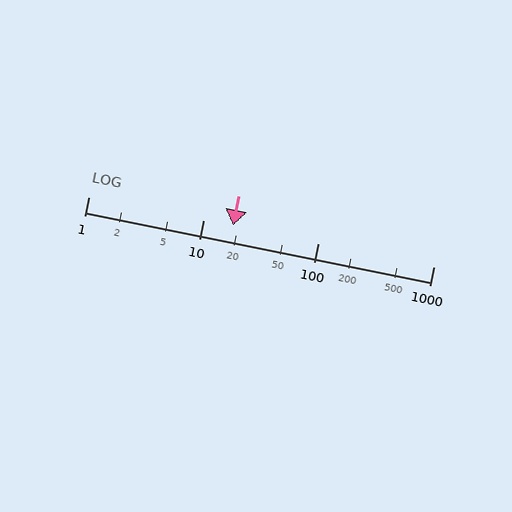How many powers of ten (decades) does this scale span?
The scale spans 3 decades, from 1 to 1000.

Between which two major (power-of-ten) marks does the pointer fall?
The pointer is between 10 and 100.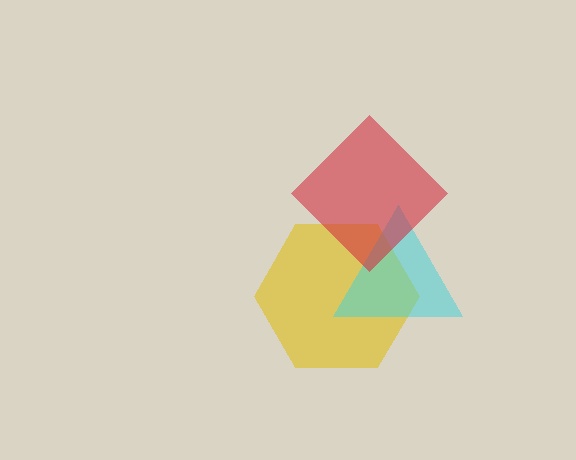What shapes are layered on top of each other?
The layered shapes are: a yellow hexagon, a cyan triangle, a red diamond.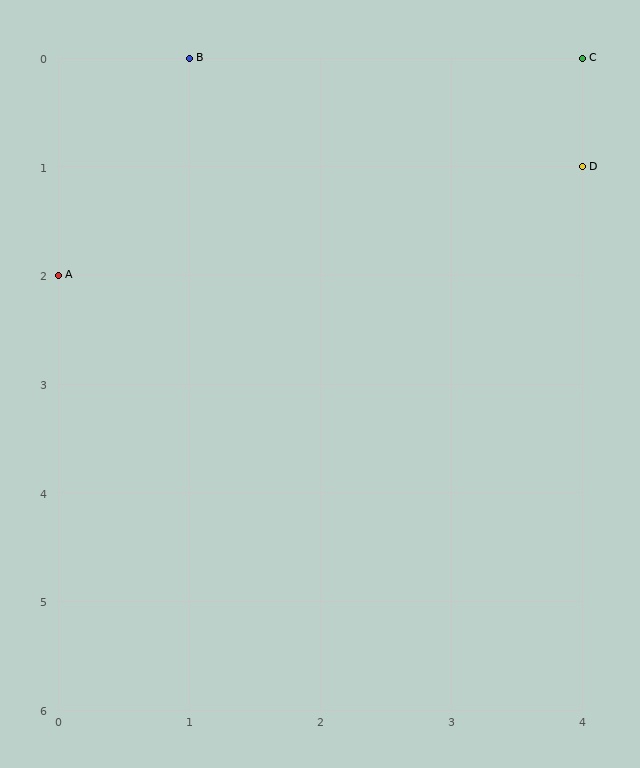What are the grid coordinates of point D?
Point D is at grid coordinates (4, 1).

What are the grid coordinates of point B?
Point B is at grid coordinates (1, 0).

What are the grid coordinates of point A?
Point A is at grid coordinates (0, 2).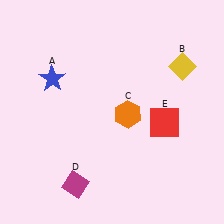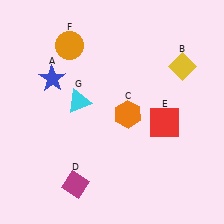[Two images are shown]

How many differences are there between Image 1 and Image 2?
There are 2 differences between the two images.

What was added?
An orange circle (F), a cyan triangle (G) were added in Image 2.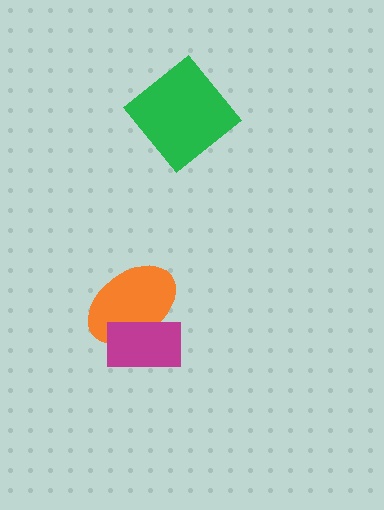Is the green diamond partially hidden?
No, no other shape covers it.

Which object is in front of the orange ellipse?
The magenta rectangle is in front of the orange ellipse.